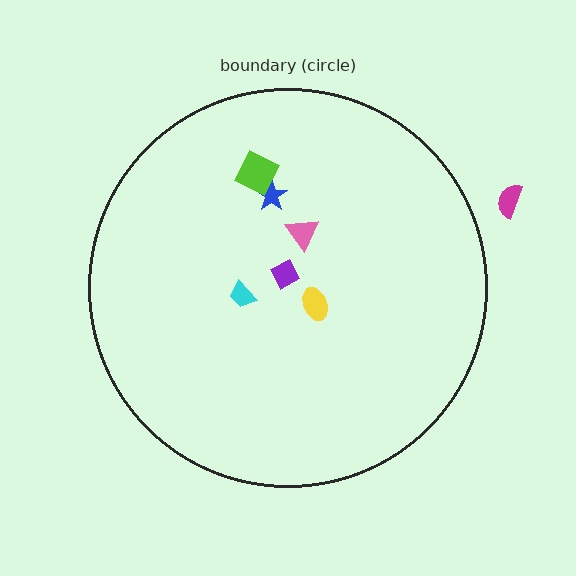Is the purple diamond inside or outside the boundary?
Inside.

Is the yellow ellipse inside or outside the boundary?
Inside.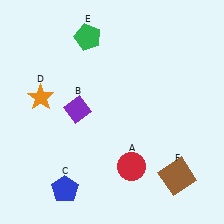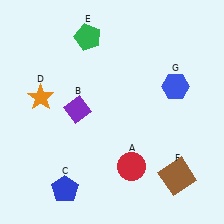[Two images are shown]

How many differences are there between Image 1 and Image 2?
There is 1 difference between the two images.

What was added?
A blue hexagon (G) was added in Image 2.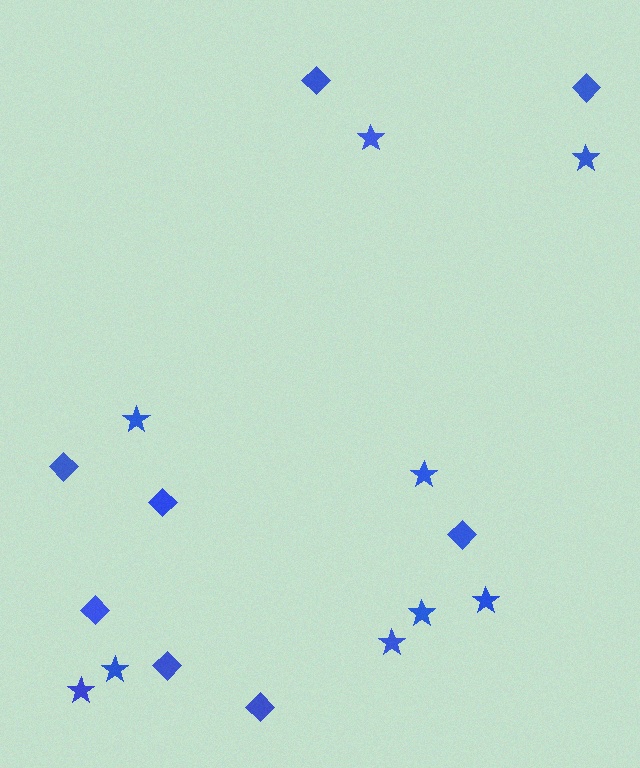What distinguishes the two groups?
There are 2 groups: one group of diamonds (8) and one group of stars (9).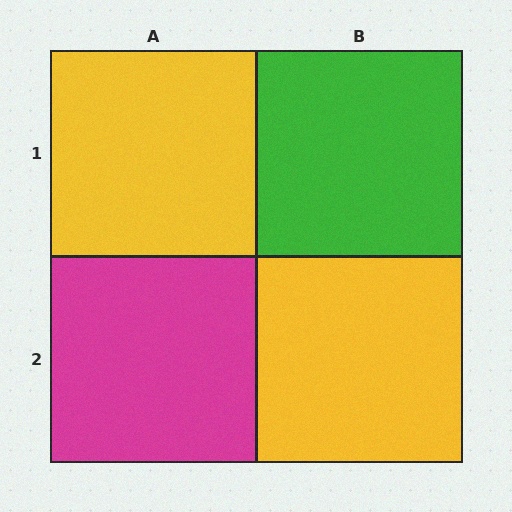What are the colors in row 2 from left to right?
Magenta, yellow.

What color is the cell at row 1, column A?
Yellow.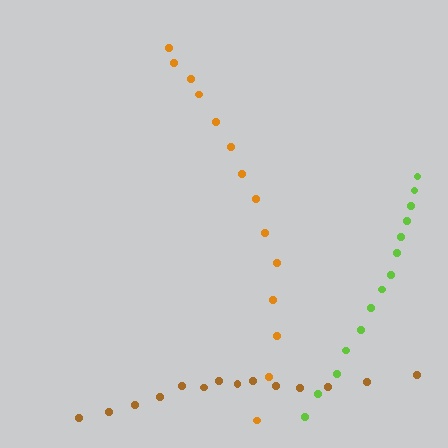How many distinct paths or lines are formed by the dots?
There are 3 distinct paths.